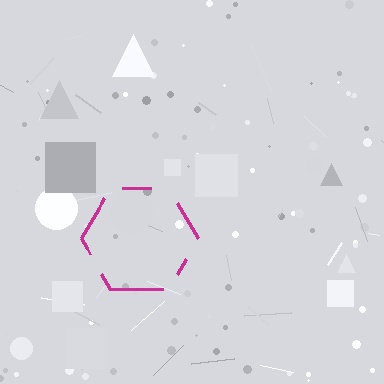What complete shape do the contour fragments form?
The contour fragments form a hexagon.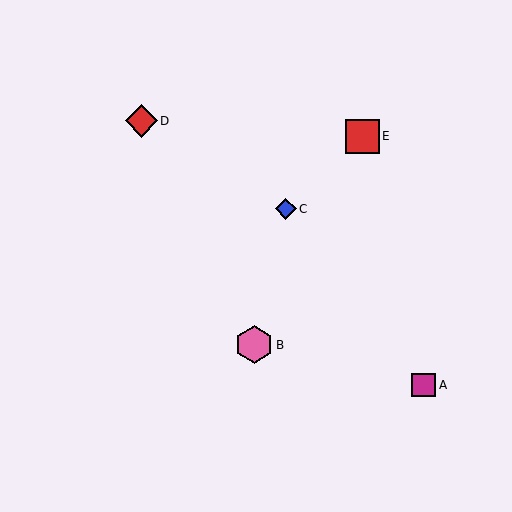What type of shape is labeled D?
Shape D is a red diamond.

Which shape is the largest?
The pink hexagon (labeled B) is the largest.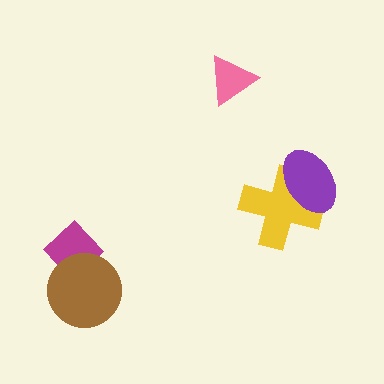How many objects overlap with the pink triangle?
0 objects overlap with the pink triangle.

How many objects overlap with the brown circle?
1 object overlaps with the brown circle.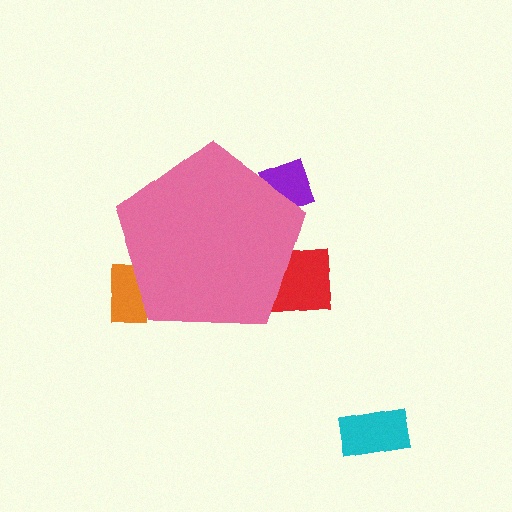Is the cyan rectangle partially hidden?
No, the cyan rectangle is fully visible.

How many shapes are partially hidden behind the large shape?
3 shapes are partially hidden.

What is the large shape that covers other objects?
A pink pentagon.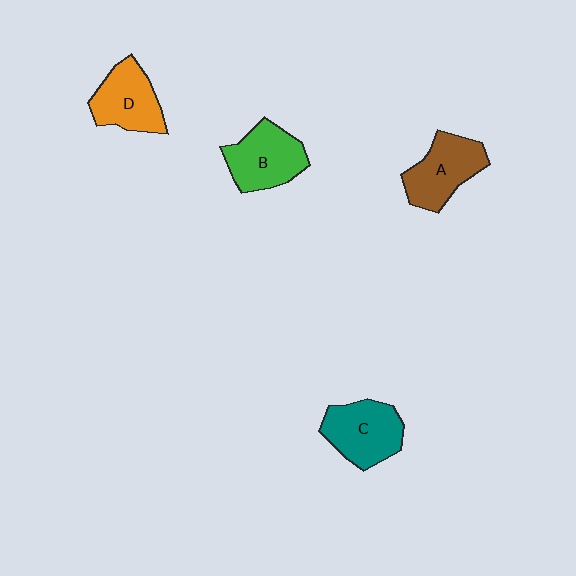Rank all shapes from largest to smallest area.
From largest to smallest: C (teal), B (green), A (brown), D (orange).